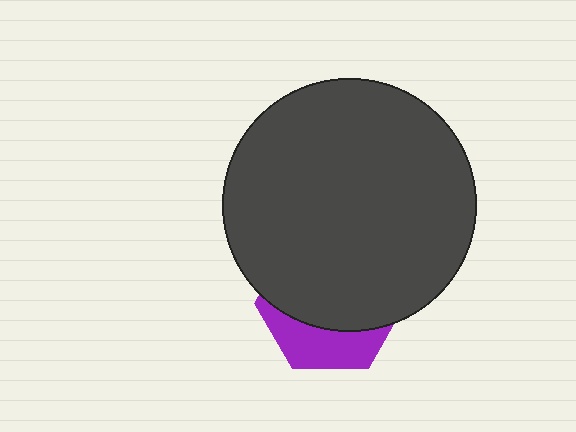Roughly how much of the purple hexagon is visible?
A small part of it is visible (roughly 31%).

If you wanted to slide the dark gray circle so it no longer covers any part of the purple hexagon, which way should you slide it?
Slide it up — that is the most direct way to separate the two shapes.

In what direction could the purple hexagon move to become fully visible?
The purple hexagon could move down. That would shift it out from behind the dark gray circle entirely.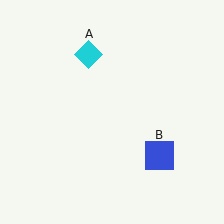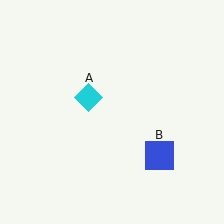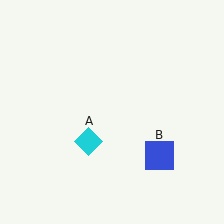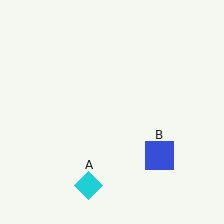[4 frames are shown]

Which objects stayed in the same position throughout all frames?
Blue square (object B) remained stationary.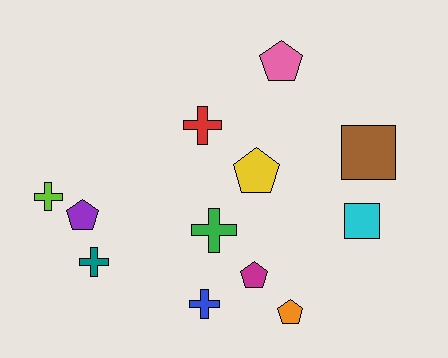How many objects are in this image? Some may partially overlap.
There are 12 objects.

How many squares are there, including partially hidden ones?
There are 2 squares.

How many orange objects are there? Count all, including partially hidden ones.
There is 1 orange object.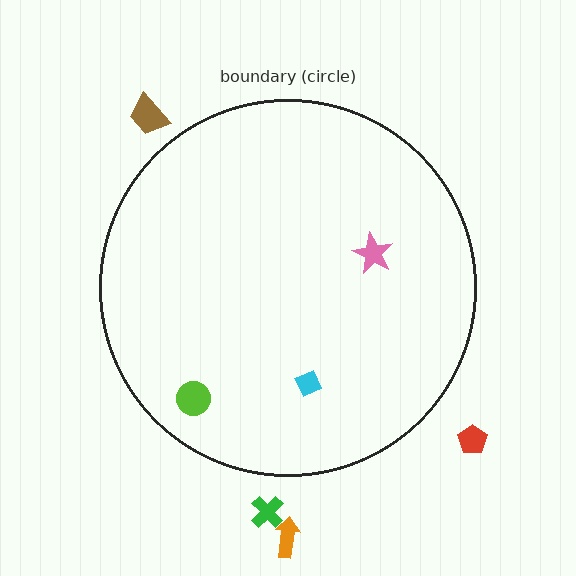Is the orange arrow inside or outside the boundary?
Outside.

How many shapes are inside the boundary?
3 inside, 4 outside.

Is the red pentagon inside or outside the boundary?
Outside.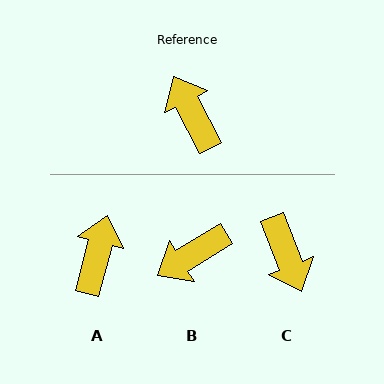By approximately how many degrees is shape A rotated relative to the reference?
Approximately 42 degrees clockwise.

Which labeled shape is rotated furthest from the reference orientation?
C, about 174 degrees away.